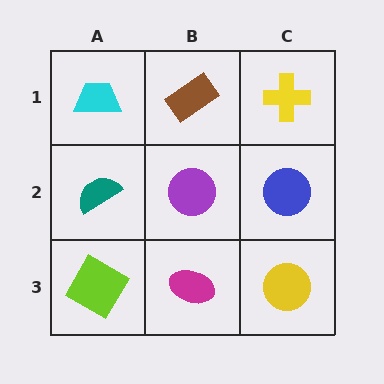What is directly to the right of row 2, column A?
A purple circle.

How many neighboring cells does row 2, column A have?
3.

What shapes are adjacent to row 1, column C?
A blue circle (row 2, column C), a brown rectangle (row 1, column B).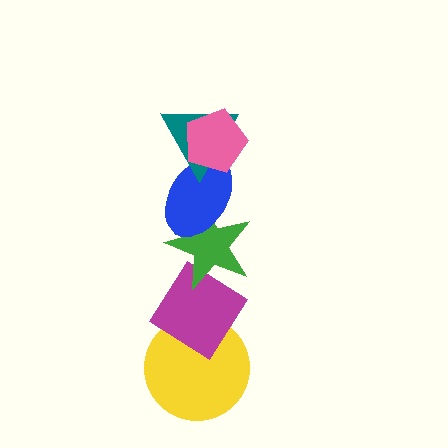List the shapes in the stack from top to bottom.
From top to bottom: the pink pentagon, the teal triangle, the blue ellipse, the green star, the magenta diamond, the yellow circle.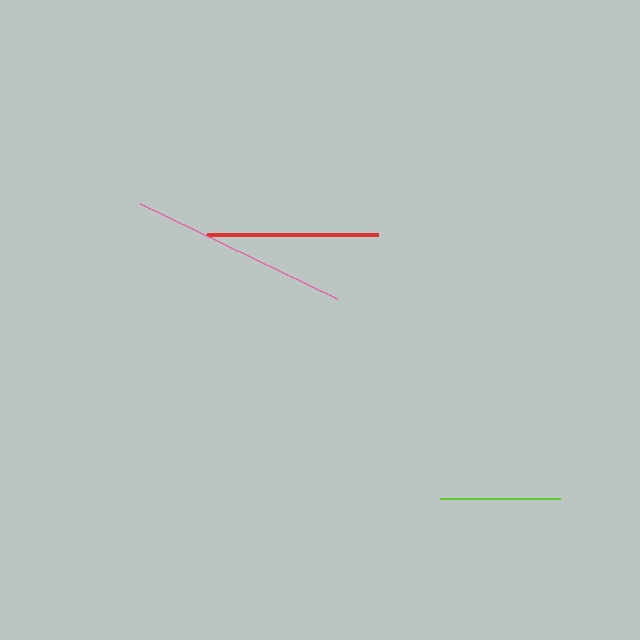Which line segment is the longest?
The pink line is the longest at approximately 218 pixels.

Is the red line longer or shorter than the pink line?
The pink line is longer than the red line.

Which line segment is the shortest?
The lime line is the shortest at approximately 121 pixels.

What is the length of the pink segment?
The pink segment is approximately 218 pixels long.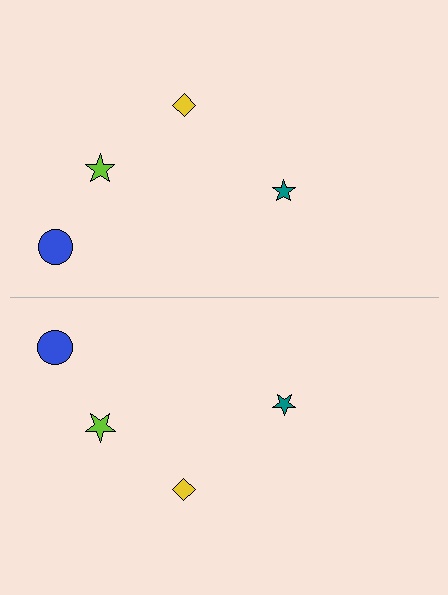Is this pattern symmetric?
Yes, this pattern has bilateral (reflection) symmetry.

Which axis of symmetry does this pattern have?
The pattern has a horizontal axis of symmetry running through the center of the image.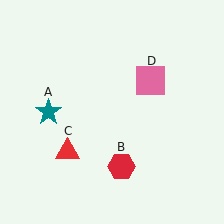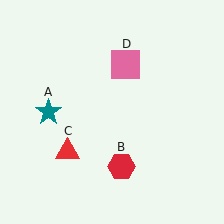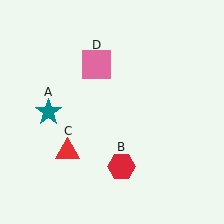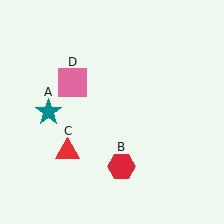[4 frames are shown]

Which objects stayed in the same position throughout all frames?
Teal star (object A) and red hexagon (object B) and red triangle (object C) remained stationary.